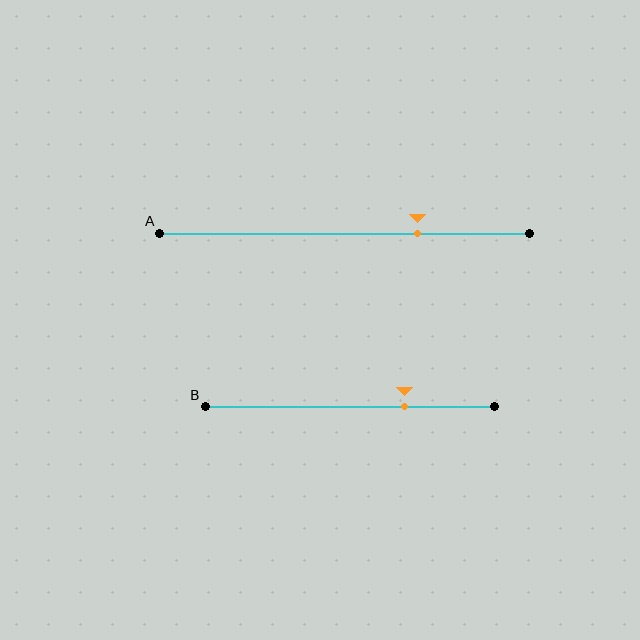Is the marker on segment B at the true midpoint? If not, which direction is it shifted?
No, the marker on segment B is shifted to the right by about 19% of the segment length.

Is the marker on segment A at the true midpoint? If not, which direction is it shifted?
No, the marker on segment A is shifted to the right by about 20% of the segment length.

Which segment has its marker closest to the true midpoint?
Segment B has its marker closest to the true midpoint.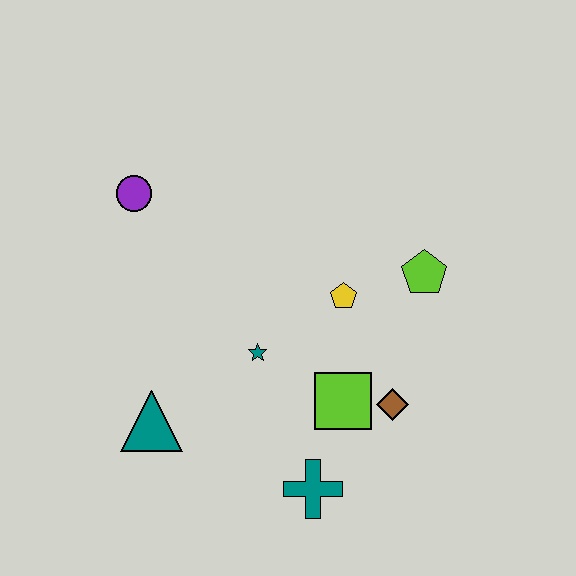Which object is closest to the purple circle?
The teal star is closest to the purple circle.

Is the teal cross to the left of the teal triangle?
No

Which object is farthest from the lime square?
The purple circle is farthest from the lime square.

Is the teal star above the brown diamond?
Yes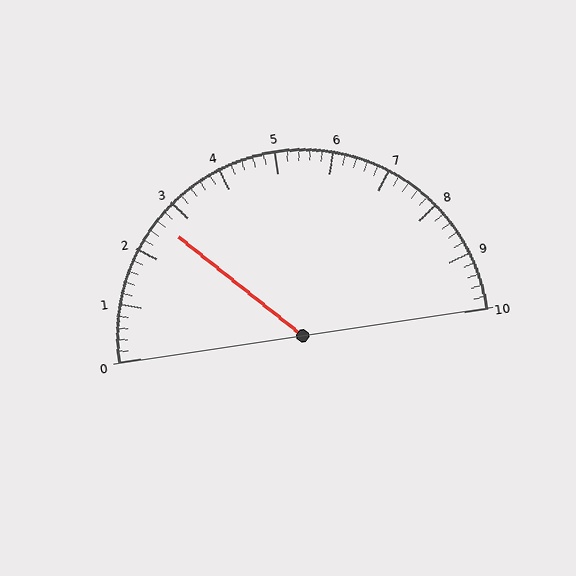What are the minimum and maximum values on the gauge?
The gauge ranges from 0 to 10.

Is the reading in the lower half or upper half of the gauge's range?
The reading is in the lower half of the range (0 to 10).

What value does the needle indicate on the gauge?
The needle indicates approximately 2.6.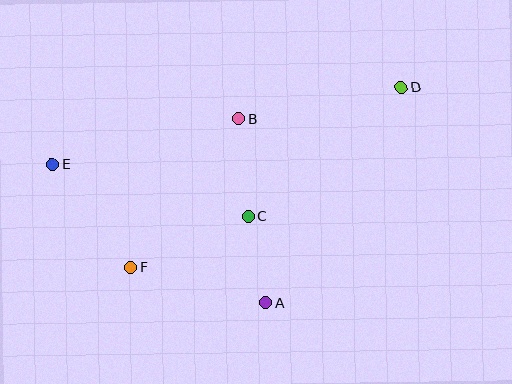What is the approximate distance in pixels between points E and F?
The distance between E and F is approximately 130 pixels.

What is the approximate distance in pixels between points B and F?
The distance between B and F is approximately 183 pixels.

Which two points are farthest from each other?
Points D and E are farthest from each other.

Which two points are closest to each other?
Points A and C are closest to each other.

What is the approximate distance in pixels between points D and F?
The distance between D and F is approximately 325 pixels.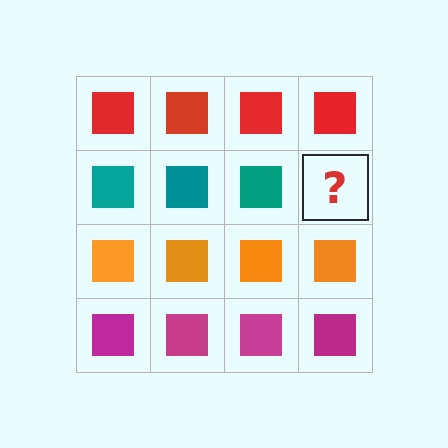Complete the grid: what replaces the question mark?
The question mark should be replaced with a teal square.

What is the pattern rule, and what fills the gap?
The rule is that each row has a consistent color. The gap should be filled with a teal square.